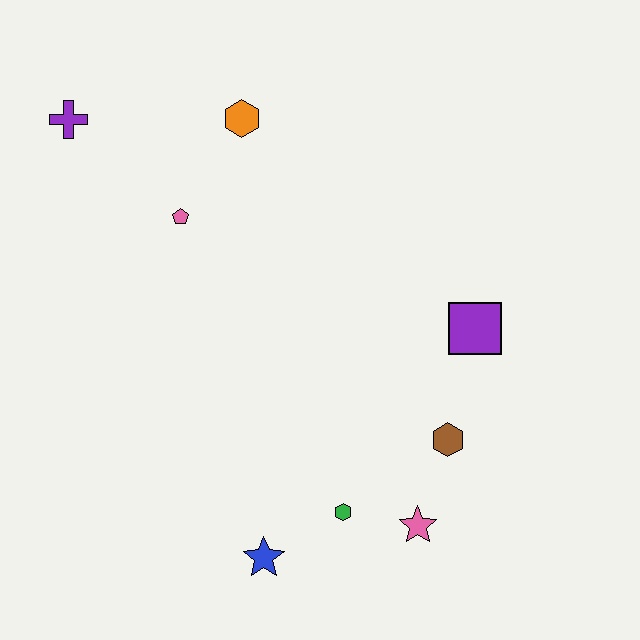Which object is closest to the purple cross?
The pink pentagon is closest to the purple cross.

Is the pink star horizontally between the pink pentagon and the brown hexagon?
Yes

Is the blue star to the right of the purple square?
No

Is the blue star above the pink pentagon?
No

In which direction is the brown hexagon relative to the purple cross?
The brown hexagon is to the right of the purple cross.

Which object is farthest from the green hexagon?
The purple cross is farthest from the green hexagon.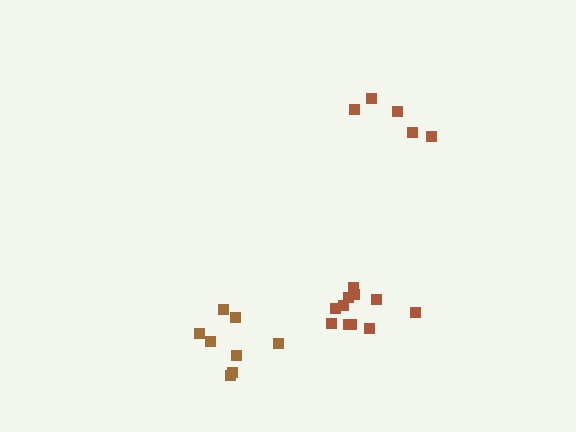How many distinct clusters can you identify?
There are 3 distinct clusters.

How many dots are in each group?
Group 1: 8 dots, Group 2: 5 dots, Group 3: 11 dots (24 total).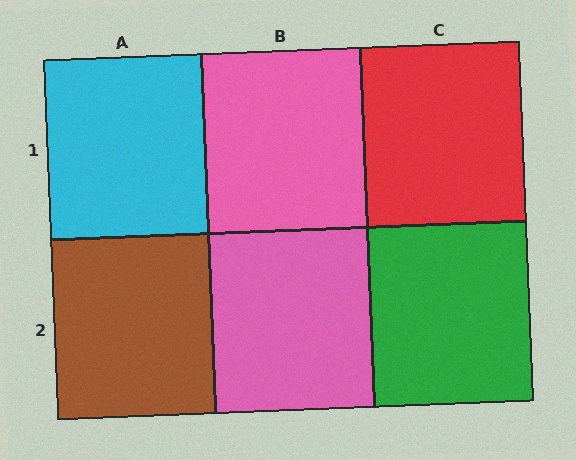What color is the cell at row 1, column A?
Cyan.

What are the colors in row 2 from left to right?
Brown, pink, green.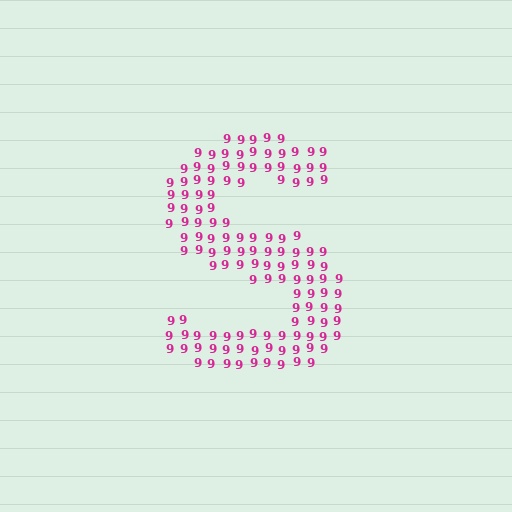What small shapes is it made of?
It is made of small digit 9's.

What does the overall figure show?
The overall figure shows the letter S.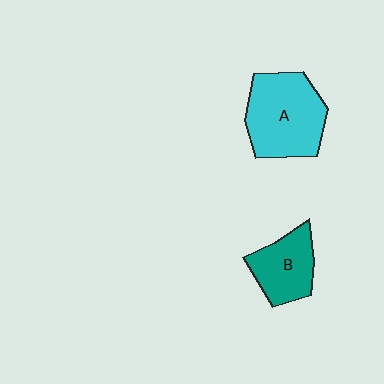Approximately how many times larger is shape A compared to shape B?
Approximately 1.6 times.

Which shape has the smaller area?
Shape B (teal).